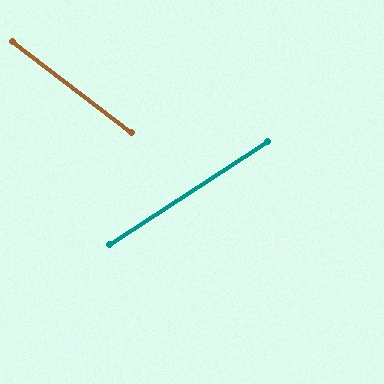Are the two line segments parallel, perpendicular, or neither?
Neither parallel nor perpendicular — they differ by about 71°.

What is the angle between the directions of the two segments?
Approximately 71 degrees.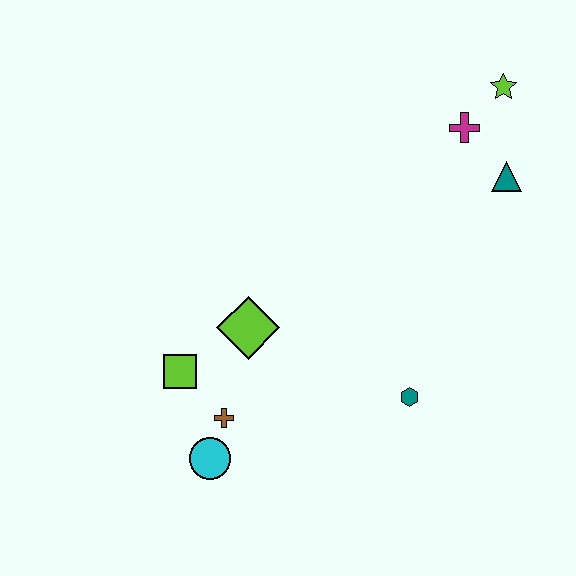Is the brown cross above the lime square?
No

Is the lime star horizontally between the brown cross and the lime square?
No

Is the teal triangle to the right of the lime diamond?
Yes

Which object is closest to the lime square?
The brown cross is closest to the lime square.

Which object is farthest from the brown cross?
The lime star is farthest from the brown cross.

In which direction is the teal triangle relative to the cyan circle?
The teal triangle is to the right of the cyan circle.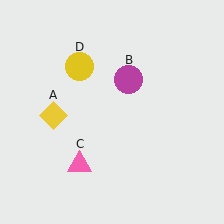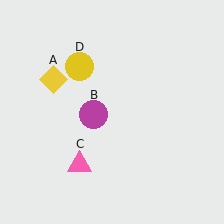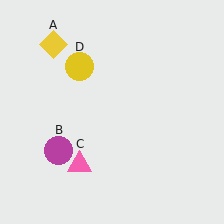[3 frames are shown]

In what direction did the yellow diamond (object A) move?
The yellow diamond (object A) moved up.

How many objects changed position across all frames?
2 objects changed position: yellow diamond (object A), magenta circle (object B).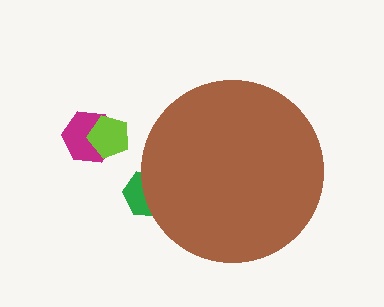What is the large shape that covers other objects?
A brown circle.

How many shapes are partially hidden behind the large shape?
1 shape is partially hidden.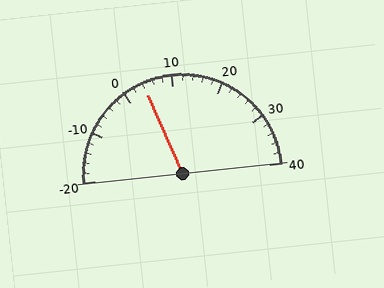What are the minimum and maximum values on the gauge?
The gauge ranges from -20 to 40.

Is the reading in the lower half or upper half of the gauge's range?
The reading is in the lower half of the range (-20 to 40).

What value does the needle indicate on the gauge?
The needle indicates approximately 4.